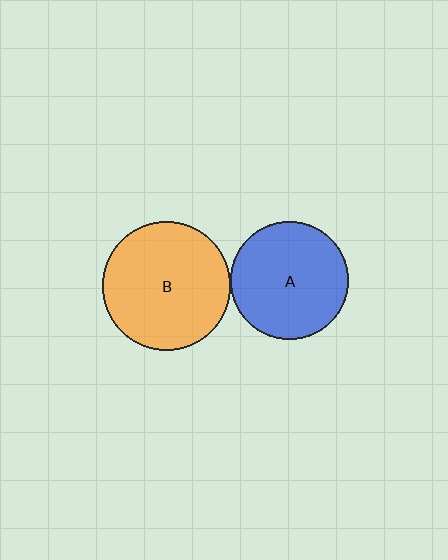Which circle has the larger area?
Circle B (orange).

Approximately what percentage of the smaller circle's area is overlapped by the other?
Approximately 5%.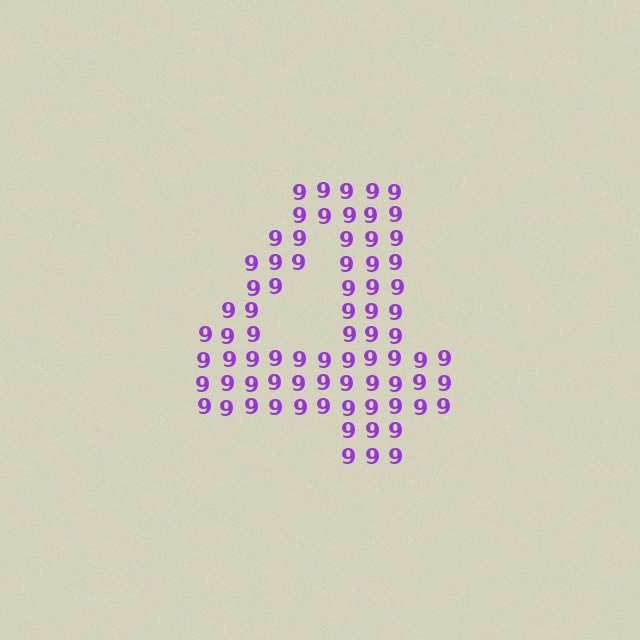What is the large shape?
The large shape is the digit 4.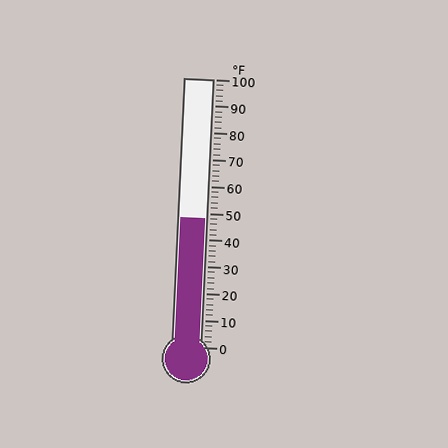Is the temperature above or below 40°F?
The temperature is above 40°F.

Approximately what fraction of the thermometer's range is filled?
The thermometer is filled to approximately 50% of its range.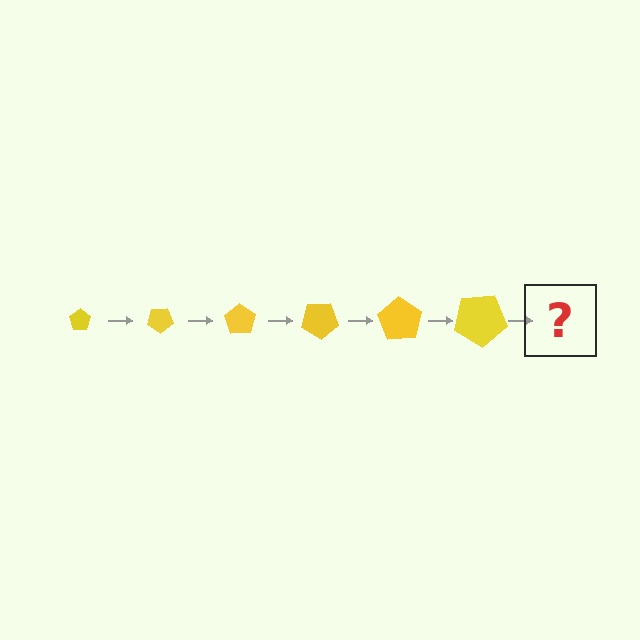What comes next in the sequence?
The next element should be a pentagon, larger than the previous one and rotated 210 degrees from the start.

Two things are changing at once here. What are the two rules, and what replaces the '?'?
The two rules are that the pentagon grows larger each step and it rotates 35 degrees each step. The '?' should be a pentagon, larger than the previous one and rotated 210 degrees from the start.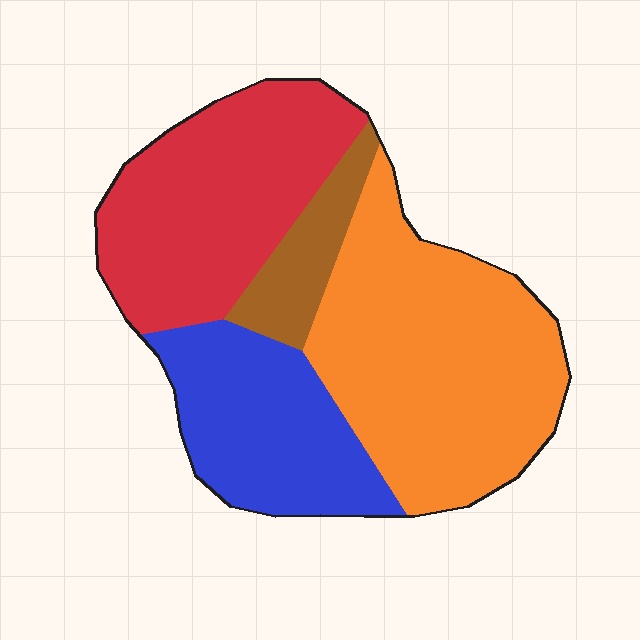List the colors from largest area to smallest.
From largest to smallest: orange, red, blue, brown.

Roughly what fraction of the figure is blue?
Blue takes up less than a quarter of the figure.